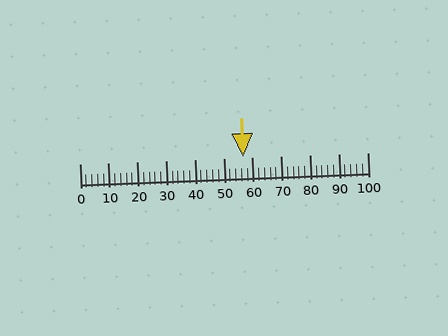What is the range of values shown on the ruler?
The ruler shows values from 0 to 100.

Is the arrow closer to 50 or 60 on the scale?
The arrow is closer to 60.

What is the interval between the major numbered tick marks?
The major tick marks are spaced 10 units apart.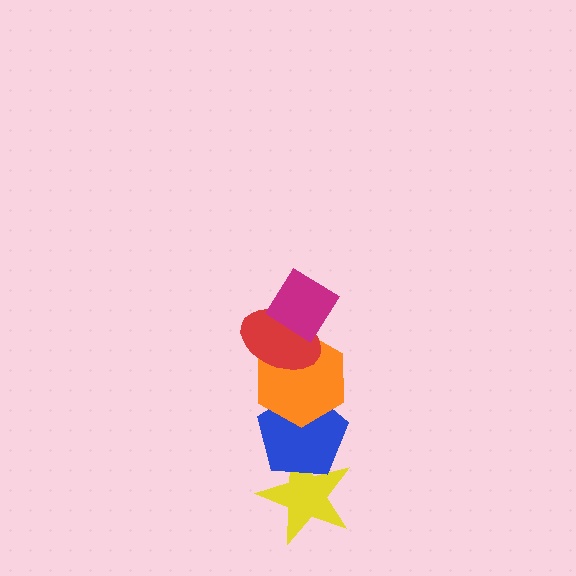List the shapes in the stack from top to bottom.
From top to bottom: the magenta diamond, the red ellipse, the orange hexagon, the blue pentagon, the yellow star.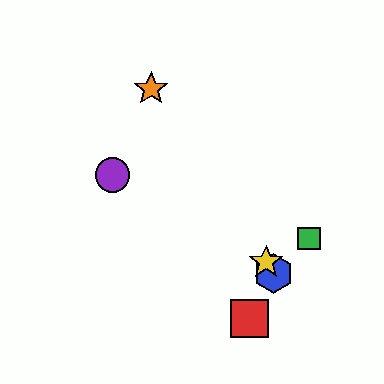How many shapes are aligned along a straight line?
3 shapes (the blue hexagon, the yellow star, the orange star) are aligned along a straight line.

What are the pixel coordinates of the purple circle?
The purple circle is at (113, 175).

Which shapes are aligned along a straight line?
The blue hexagon, the yellow star, the orange star are aligned along a straight line.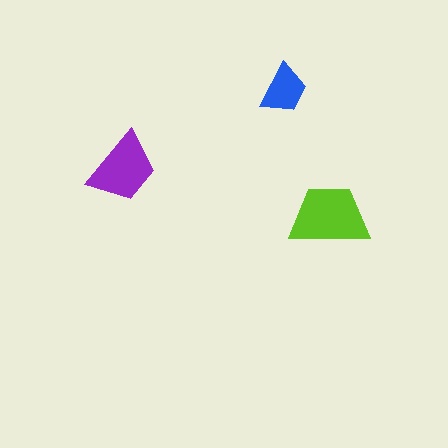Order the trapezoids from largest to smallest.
the lime one, the purple one, the blue one.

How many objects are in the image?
There are 3 objects in the image.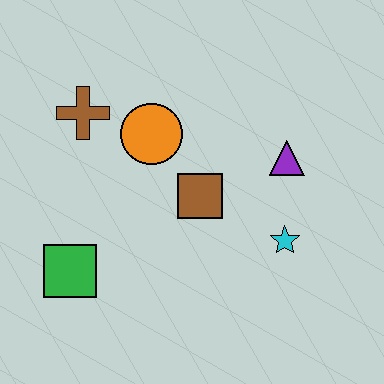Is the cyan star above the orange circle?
No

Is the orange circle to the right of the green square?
Yes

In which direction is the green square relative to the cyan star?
The green square is to the left of the cyan star.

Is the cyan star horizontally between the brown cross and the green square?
No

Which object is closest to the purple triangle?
The cyan star is closest to the purple triangle.